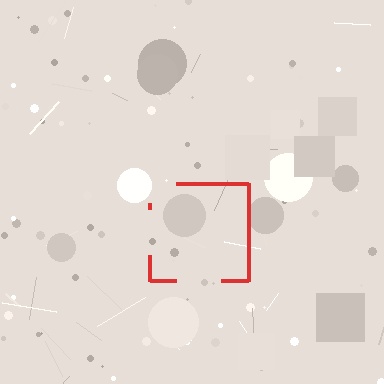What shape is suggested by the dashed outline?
The dashed outline suggests a square.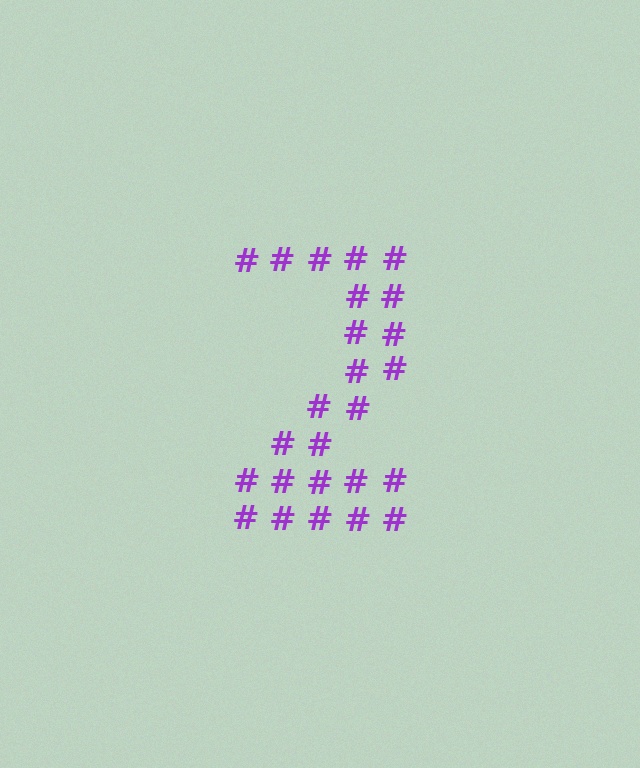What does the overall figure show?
The overall figure shows the digit 2.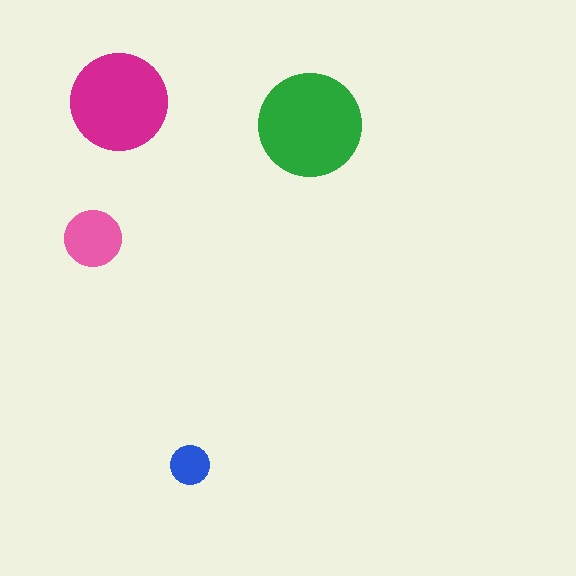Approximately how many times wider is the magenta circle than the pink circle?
About 1.5 times wider.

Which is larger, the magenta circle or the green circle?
The green one.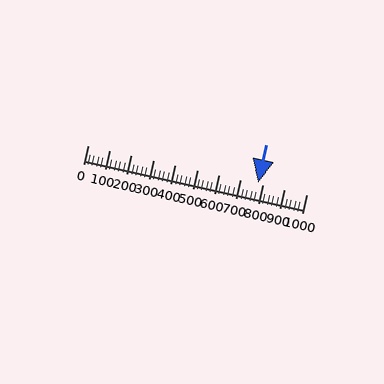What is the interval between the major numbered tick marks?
The major tick marks are spaced 100 units apart.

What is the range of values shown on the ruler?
The ruler shows values from 0 to 1000.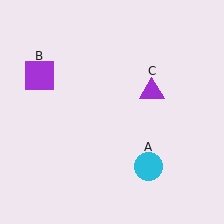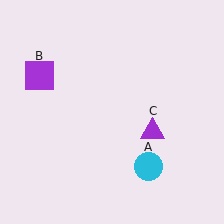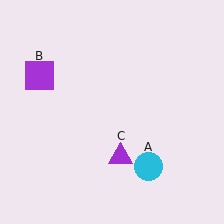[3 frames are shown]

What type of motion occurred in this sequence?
The purple triangle (object C) rotated clockwise around the center of the scene.